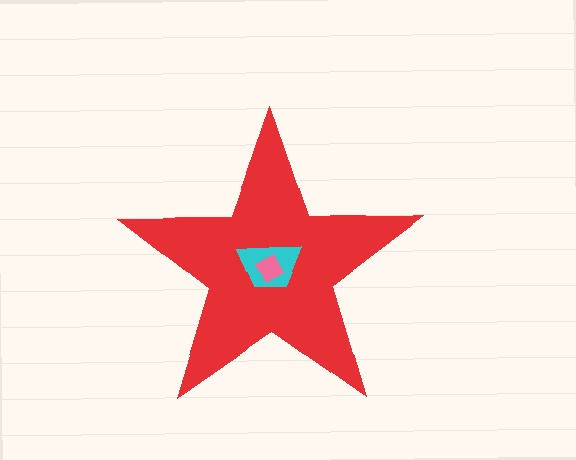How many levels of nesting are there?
3.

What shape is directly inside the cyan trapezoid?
The pink diamond.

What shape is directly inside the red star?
The cyan trapezoid.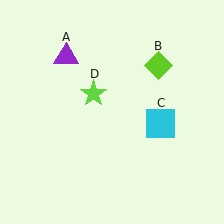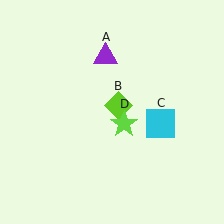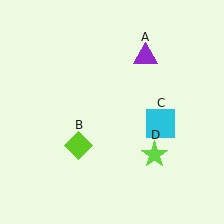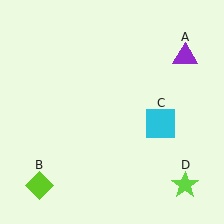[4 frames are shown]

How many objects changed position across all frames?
3 objects changed position: purple triangle (object A), lime diamond (object B), lime star (object D).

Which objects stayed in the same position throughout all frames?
Cyan square (object C) remained stationary.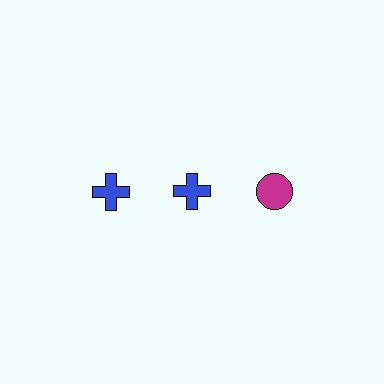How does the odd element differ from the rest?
It differs in both color (magenta instead of blue) and shape (circle instead of cross).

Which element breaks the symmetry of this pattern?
The magenta circle in the top row, center column breaks the symmetry. All other shapes are blue crosses.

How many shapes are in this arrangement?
There are 3 shapes arranged in a grid pattern.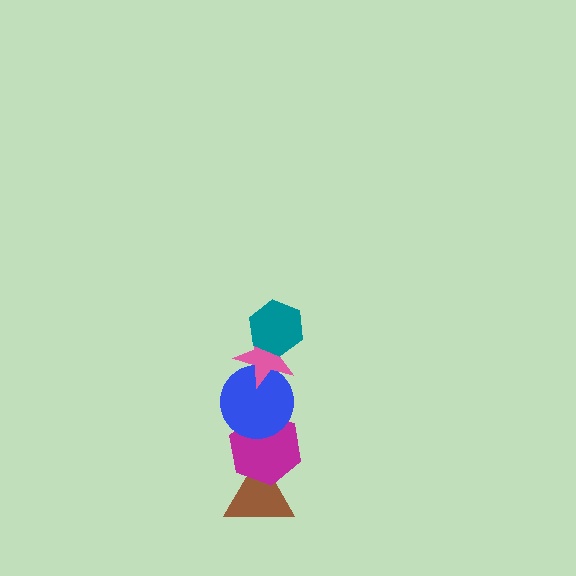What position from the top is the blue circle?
The blue circle is 3rd from the top.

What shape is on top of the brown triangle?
The magenta hexagon is on top of the brown triangle.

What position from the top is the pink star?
The pink star is 2nd from the top.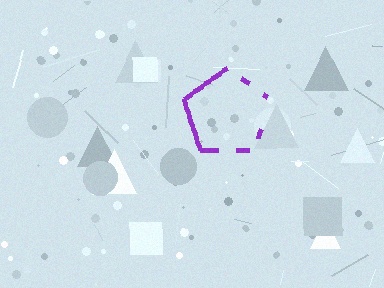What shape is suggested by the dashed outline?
The dashed outline suggests a pentagon.